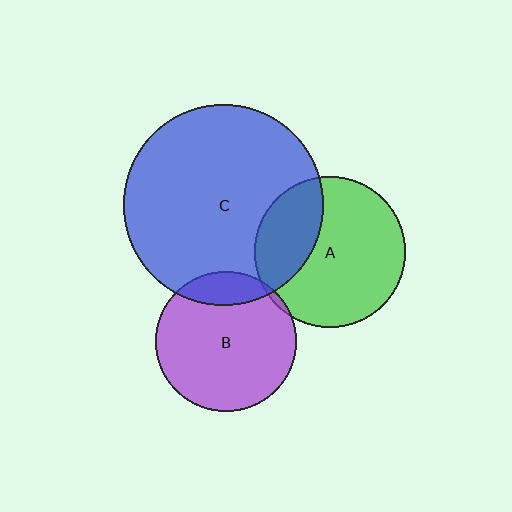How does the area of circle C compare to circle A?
Approximately 1.8 times.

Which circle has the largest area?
Circle C (blue).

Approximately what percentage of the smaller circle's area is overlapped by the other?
Approximately 30%.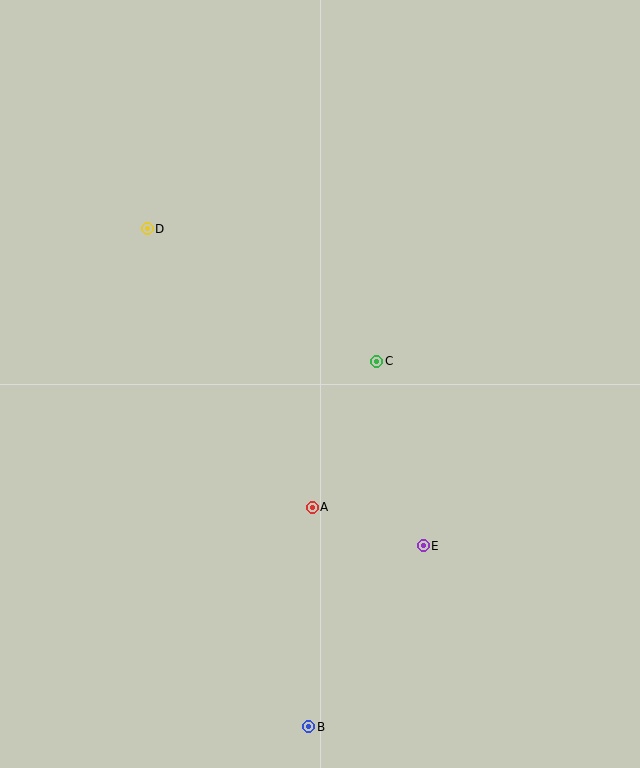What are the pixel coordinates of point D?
Point D is at (147, 229).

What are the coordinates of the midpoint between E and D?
The midpoint between E and D is at (285, 387).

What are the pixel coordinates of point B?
Point B is at (309, 727).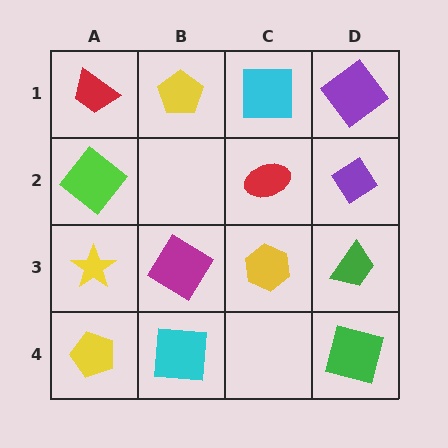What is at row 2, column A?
A lime diamond.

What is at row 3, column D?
A green trapezoid.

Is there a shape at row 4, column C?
No, that cell is empty.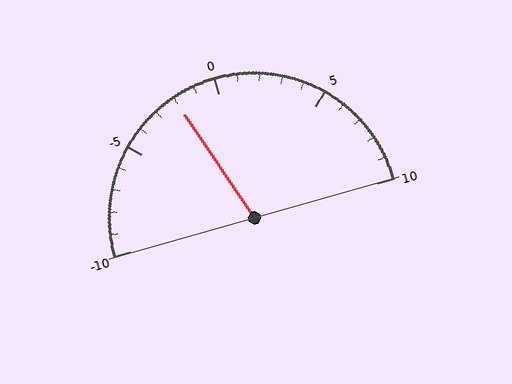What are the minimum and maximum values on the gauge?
The gauge ranges from -10 to 10.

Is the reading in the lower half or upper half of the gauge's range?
The reading is in the lower half of the range (-10 to 10).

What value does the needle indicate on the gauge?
The needle indicates approximately -2.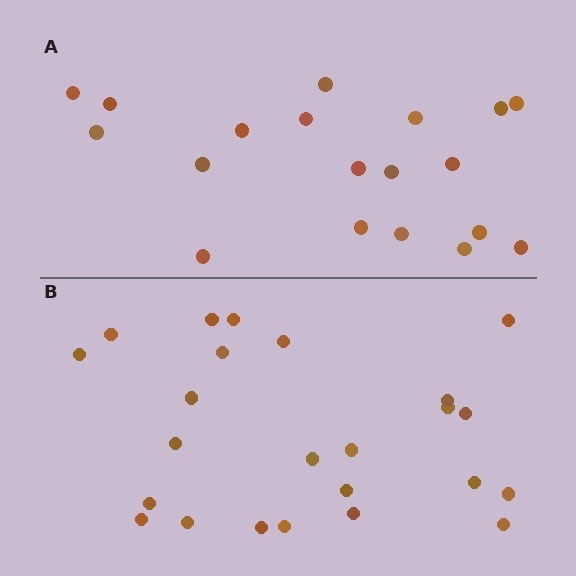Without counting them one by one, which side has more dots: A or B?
Region B (the bottom region) has more dots.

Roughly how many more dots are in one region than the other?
Region B has about 5 more dots than region A.